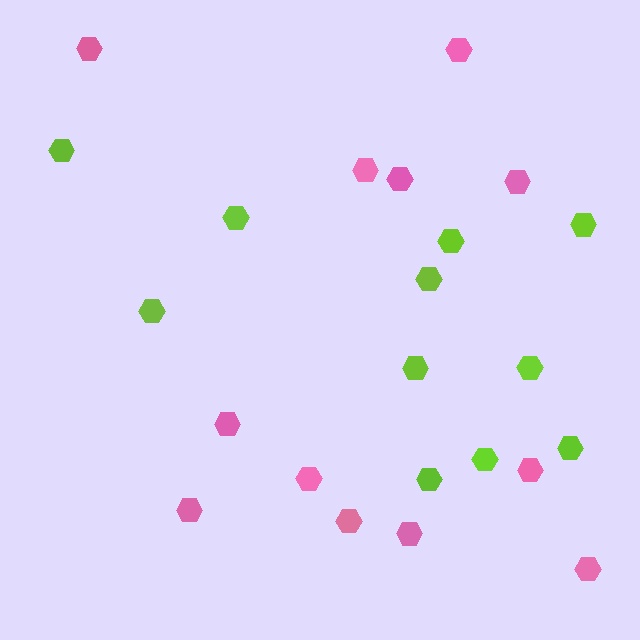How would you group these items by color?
There are 2 groups: one group of pink hexagons (12) and one group of lime hexagons (11).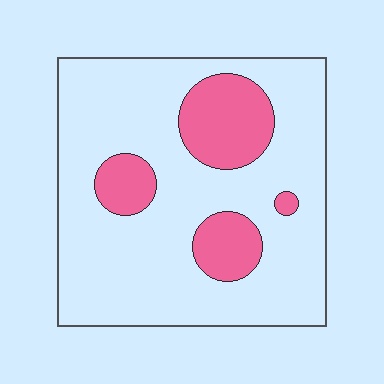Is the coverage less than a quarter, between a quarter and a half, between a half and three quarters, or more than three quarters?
Less than a quarter.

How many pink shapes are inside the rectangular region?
4.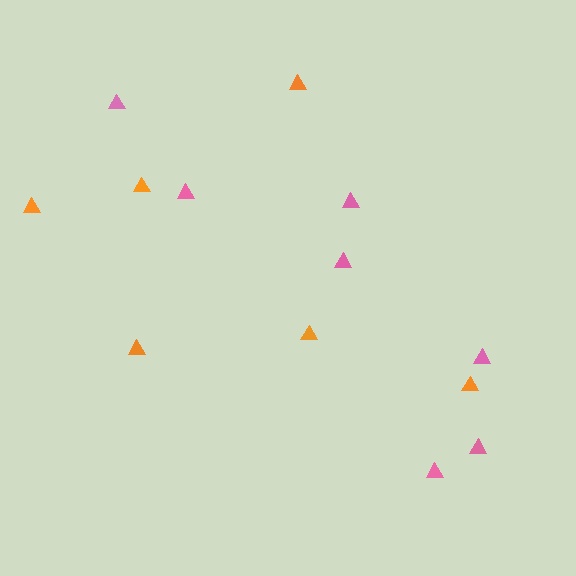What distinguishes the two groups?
There are 2 groups: one group of pink triangles (7) and one group of orange triangles (6).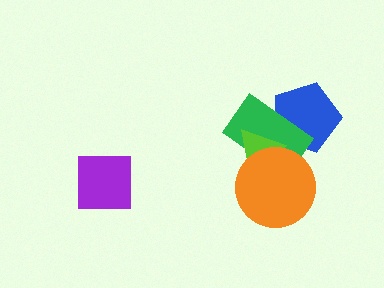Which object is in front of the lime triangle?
The orange circle is in front of the lime triangle.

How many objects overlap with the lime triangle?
3 objects overlap with the lime triangle.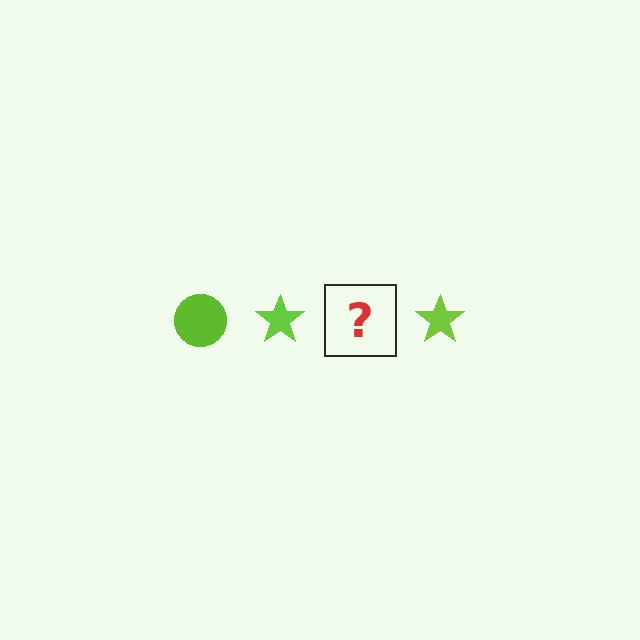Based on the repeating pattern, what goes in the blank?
The blank should be a lime circle.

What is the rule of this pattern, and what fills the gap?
The rule is that the pattern cycles through circle, star shapes in lime. The gap should be filled with a lime circle.